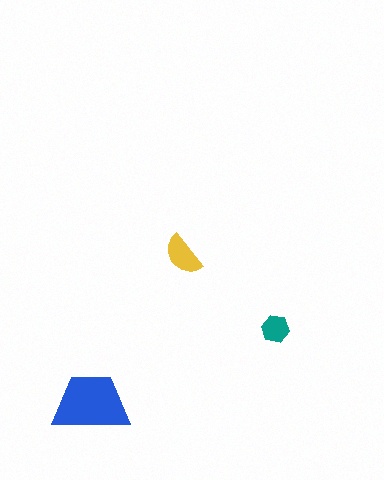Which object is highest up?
The yellow semicircle is topmost.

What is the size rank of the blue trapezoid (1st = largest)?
1st.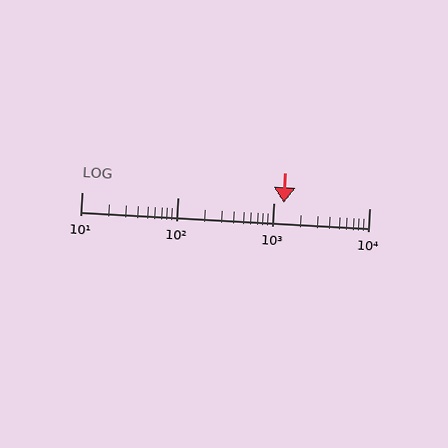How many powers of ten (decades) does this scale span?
The scale spans 3 decades, from 10 to 10000.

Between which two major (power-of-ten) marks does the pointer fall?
The pointer is between 1000 and 10000.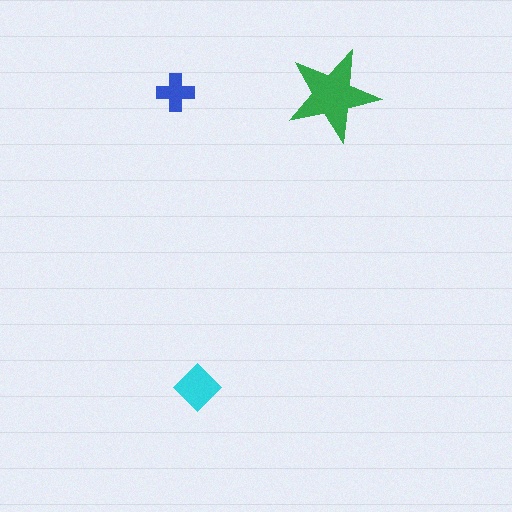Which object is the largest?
The green star.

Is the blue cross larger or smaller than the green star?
Smaller.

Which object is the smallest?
The blue cross.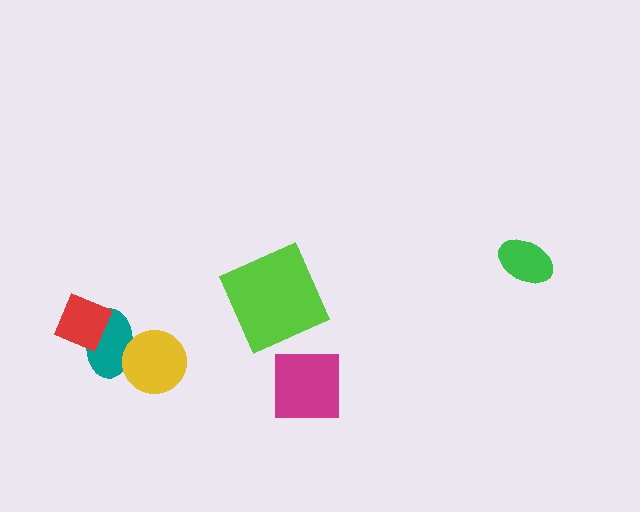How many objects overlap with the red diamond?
1 object overlaps with the red diamond.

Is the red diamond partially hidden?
No, no other shape covers it.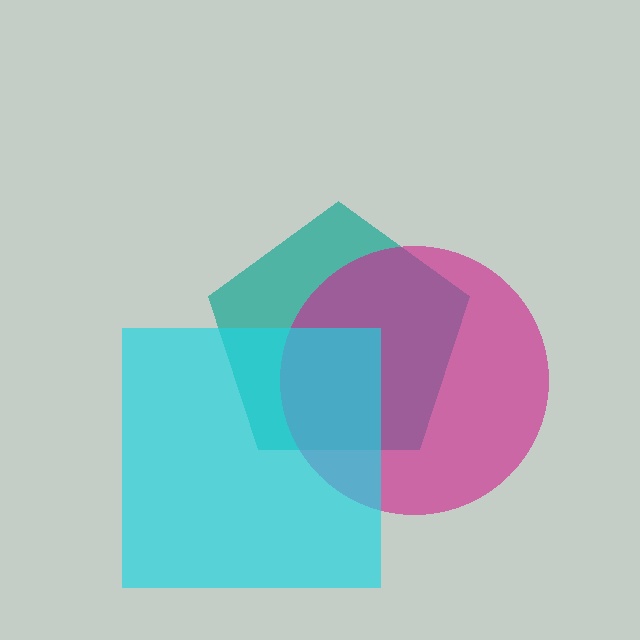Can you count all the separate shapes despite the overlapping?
Yes, there are 3 separate shapes.